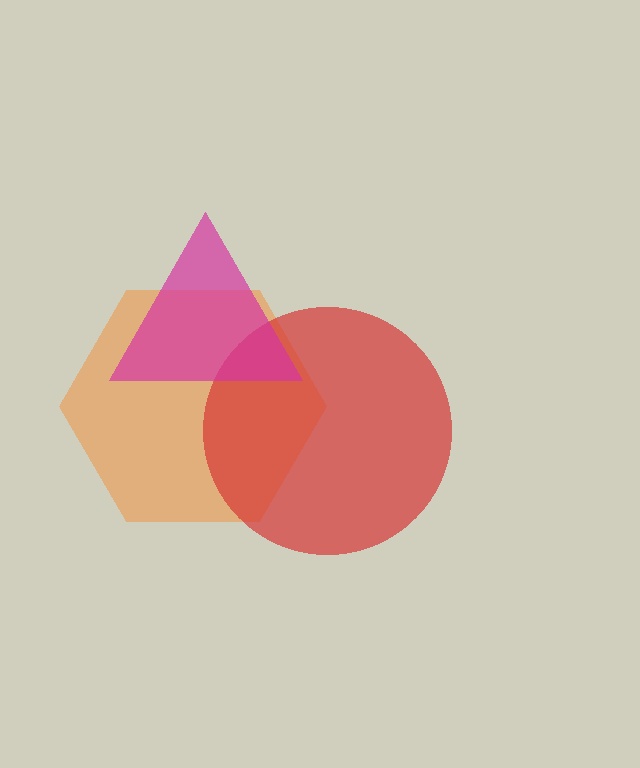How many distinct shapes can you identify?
There are 3 distinct shapes: an orange hexagon, a red circle, a magenta triangle.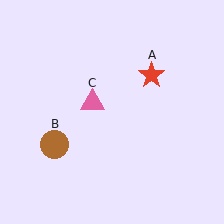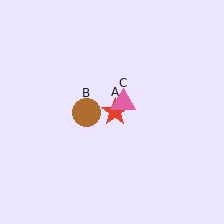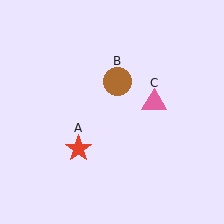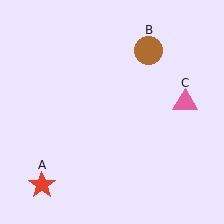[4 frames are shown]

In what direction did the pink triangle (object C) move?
The pink triangle (object C) moved right.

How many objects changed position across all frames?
3 objects changed position: red star (object A), brown circle (object B), pink triangle (object C).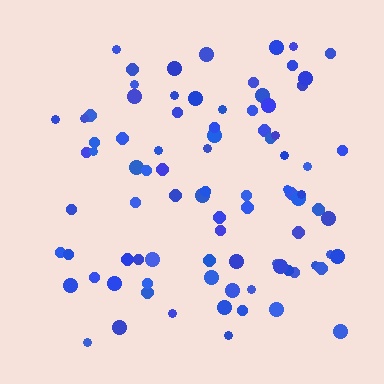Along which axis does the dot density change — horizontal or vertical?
Horizontal.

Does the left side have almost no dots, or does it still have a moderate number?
Still a moderate number, just noticeably fewer than the right.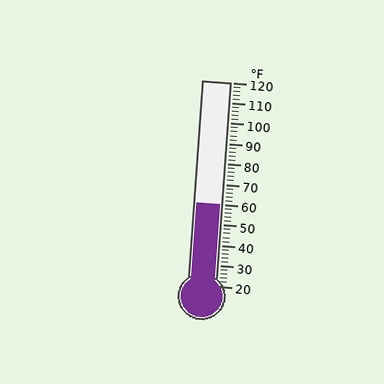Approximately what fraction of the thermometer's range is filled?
The thermometer is filled to approximately 40% of its range.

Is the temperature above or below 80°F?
The temperature is below 80°F.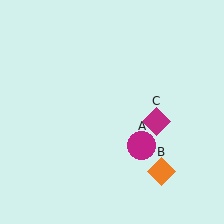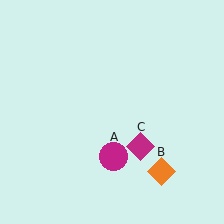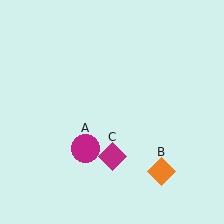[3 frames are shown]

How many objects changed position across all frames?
2 objects changed position: magenta circle (object A), magenta diamond (object C).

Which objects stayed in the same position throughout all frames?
Orange diamond (object B) remained stationary.